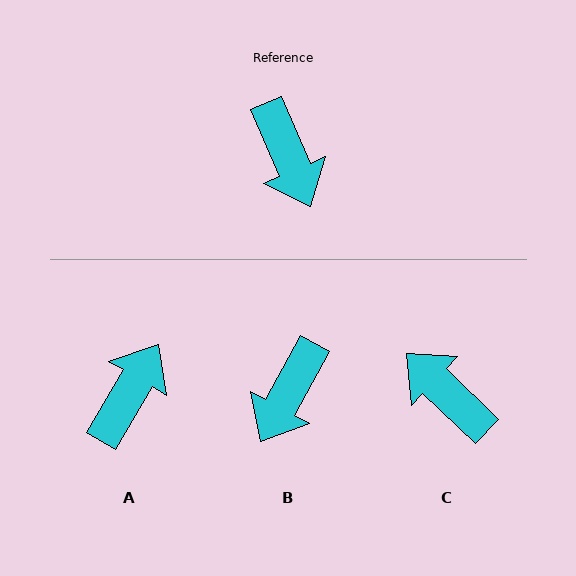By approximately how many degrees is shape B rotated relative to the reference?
Approximately 52 degrees clockwise.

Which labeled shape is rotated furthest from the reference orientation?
C, about 157 degrees away.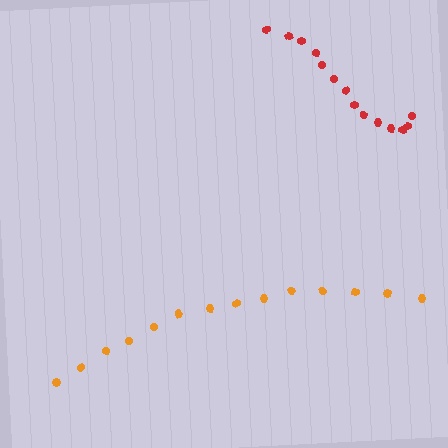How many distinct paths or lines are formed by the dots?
There are 2 distinct paths.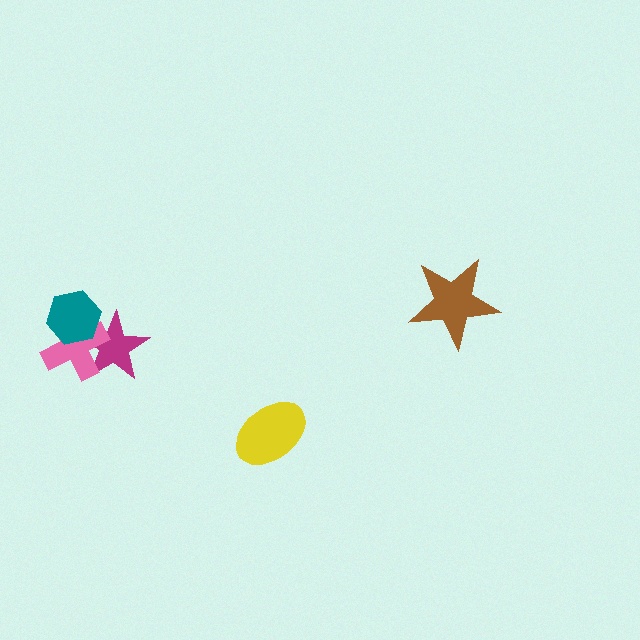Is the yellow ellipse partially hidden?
No, no other shape covers it.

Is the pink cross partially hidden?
Yes, it is partially covered by another shape.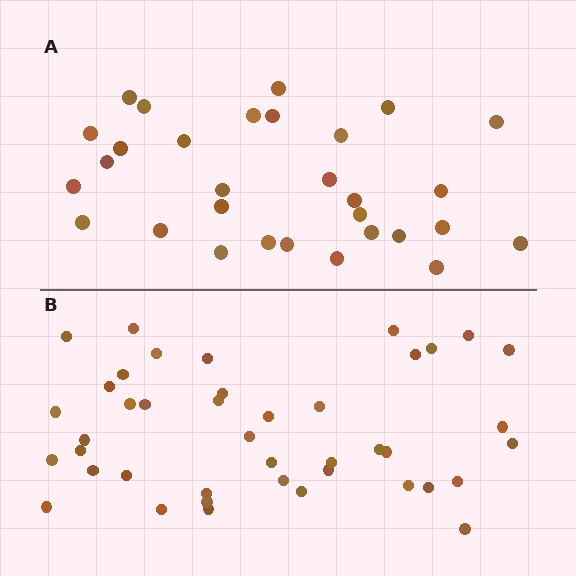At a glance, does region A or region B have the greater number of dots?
Region B (the bottom region) has more dots.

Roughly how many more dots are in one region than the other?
Region B has roughly 12 or so more dots than region A.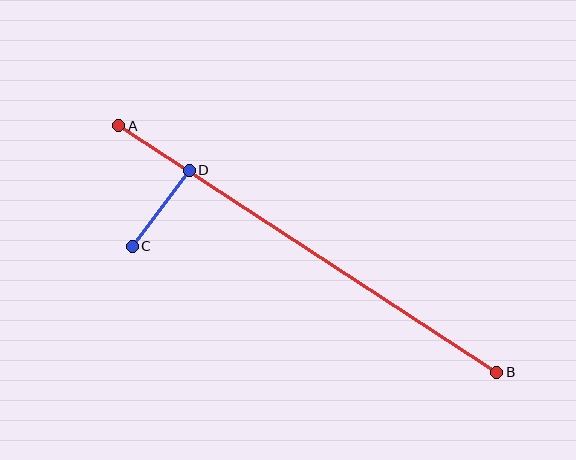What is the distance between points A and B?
The distance is approximately 451 pixels.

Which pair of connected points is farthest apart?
Points A and B are farthest apart.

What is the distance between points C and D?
The distance is approximately 95 pixels.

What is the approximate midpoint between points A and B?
The midpoint is at approximately (308, 249) pixels.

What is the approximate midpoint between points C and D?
The midpoint is at approximately (161, 208) pixels.